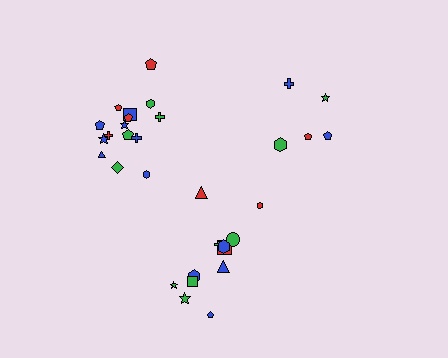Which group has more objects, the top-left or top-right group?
The top-left group.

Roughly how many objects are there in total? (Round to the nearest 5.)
Roughly 30 objects in total.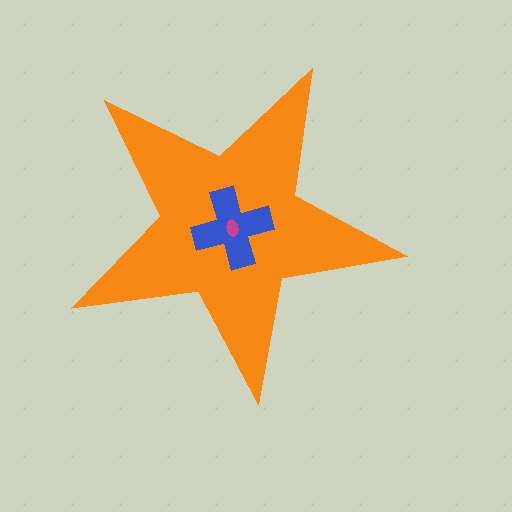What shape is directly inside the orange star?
The blue cross.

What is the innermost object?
The magenta ellipse.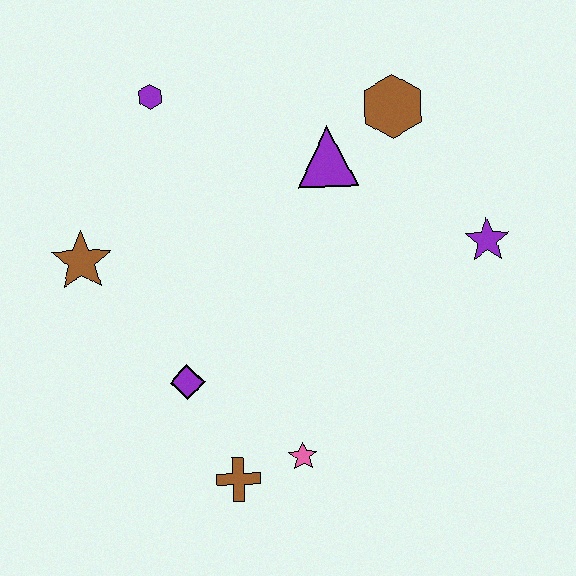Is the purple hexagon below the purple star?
No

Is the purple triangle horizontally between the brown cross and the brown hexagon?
Yes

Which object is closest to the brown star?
The purple diamond is closest to the brown star.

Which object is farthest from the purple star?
The brown star is farthest from the purple star.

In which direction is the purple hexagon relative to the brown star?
The purple hexagon is above the brown star.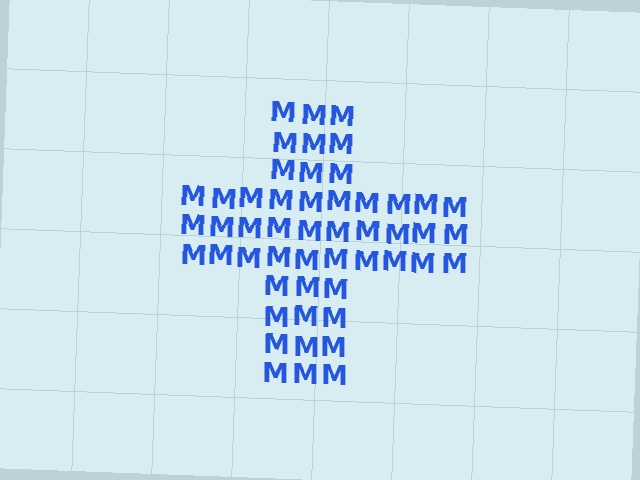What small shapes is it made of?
It is made of small letter M's.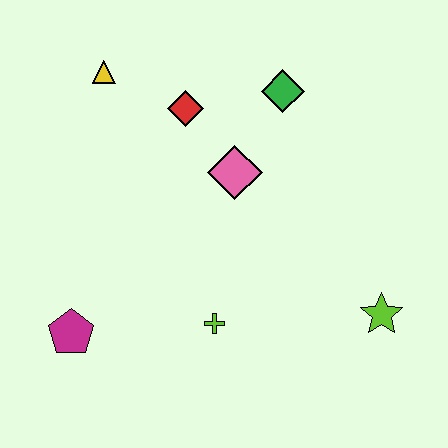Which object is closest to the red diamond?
The pink diamond is closest to the red diamond.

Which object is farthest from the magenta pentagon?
The green diamond is farthest from the magenta pentagon.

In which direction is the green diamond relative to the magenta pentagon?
The green diamond is above the magenta pentagon.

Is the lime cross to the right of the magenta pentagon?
Yes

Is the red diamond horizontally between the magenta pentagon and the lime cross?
Yes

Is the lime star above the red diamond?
No